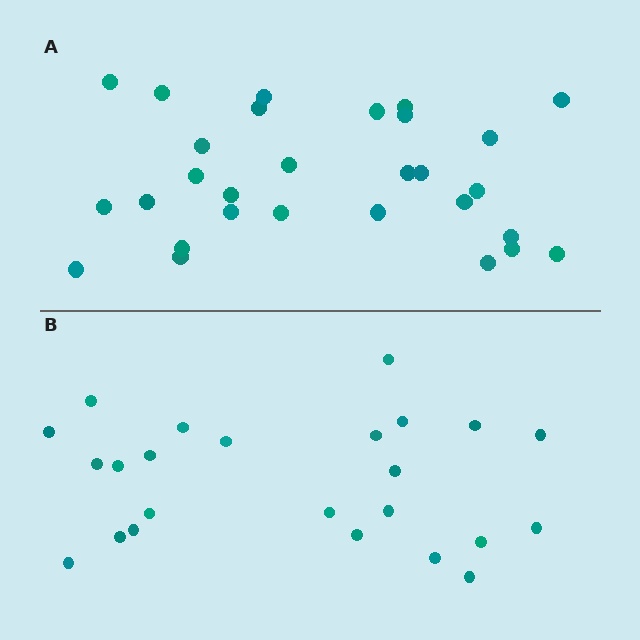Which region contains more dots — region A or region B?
Region A (the top region) has more dots.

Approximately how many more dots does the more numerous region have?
Region A has about 5 more dots than region B.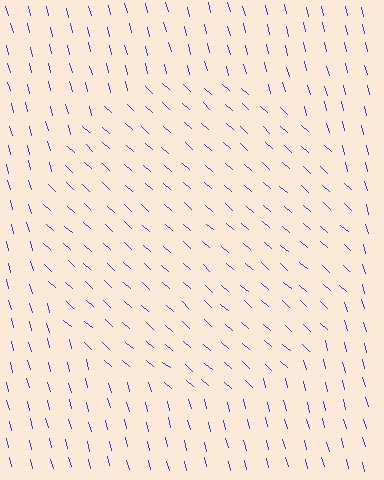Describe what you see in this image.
The image is filled with small blue line segments. A circle region in the image has lines oriented differently from the surrounding lines, creating a visible texture boundary.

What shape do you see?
I see a circle.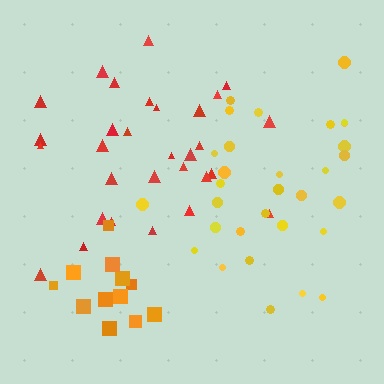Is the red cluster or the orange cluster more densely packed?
Orange.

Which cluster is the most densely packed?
Orange.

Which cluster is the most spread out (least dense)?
Red.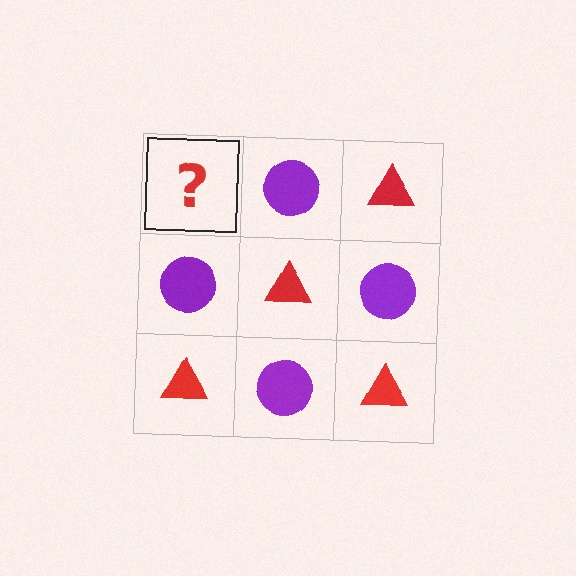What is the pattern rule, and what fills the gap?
The rule is that it alternates red triangle and purple circle in a checkerboard pattern. The gap should be filled with a red triangle.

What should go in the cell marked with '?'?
The missing cell should contain a red triangle.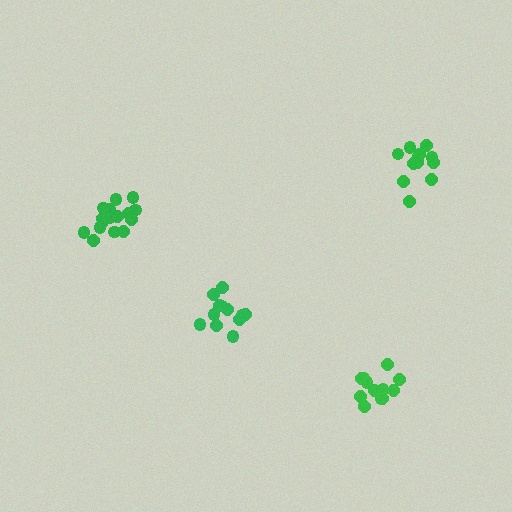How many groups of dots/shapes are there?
There are 4 groups.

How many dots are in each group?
Group 1: 12 dots, Group 2: 13 dots, Group 3: 16 dots, Group 4: 12 dots (53 total).